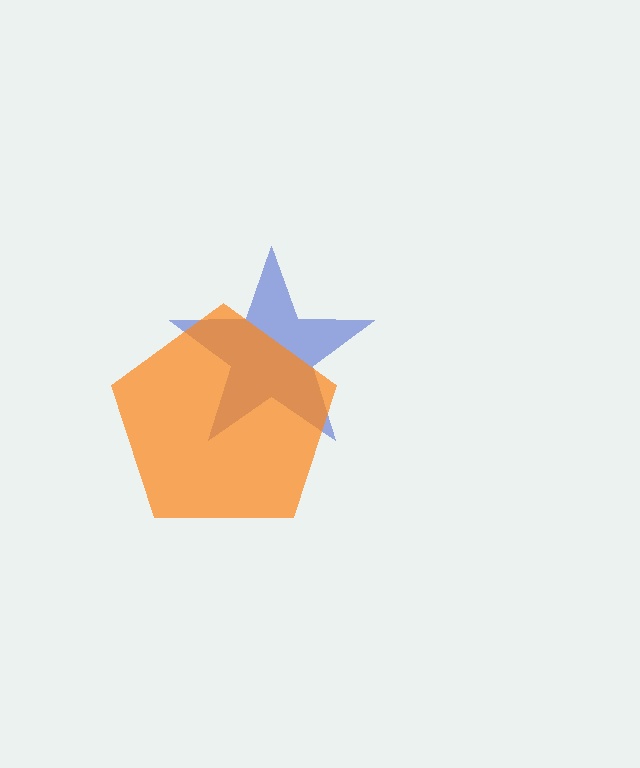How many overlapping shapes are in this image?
There are 2 overlapping shapes in the image.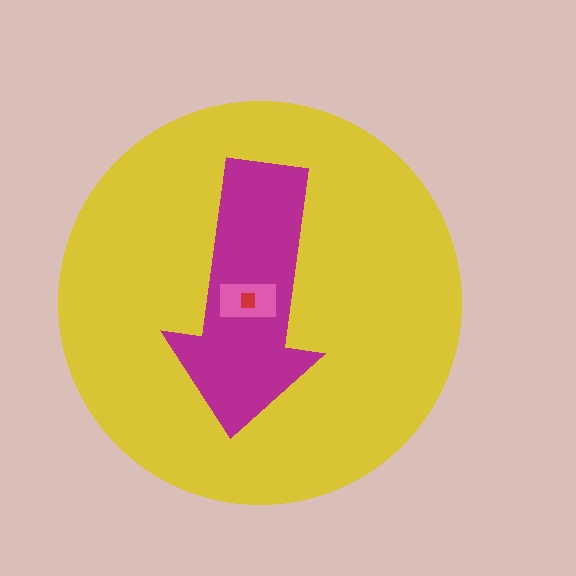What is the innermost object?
The red square.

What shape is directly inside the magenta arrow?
The pink rectangle.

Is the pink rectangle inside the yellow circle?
Yes.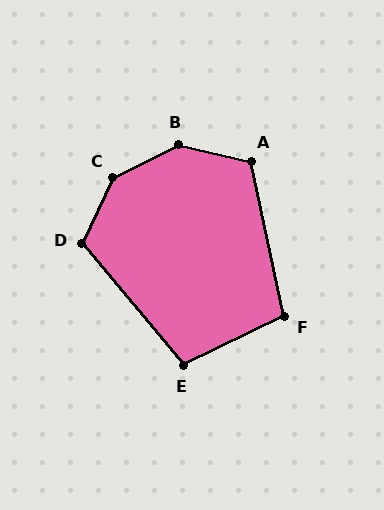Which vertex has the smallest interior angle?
E, at approximately 104 degrees.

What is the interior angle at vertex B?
Approximately 141 degrees (obtuse).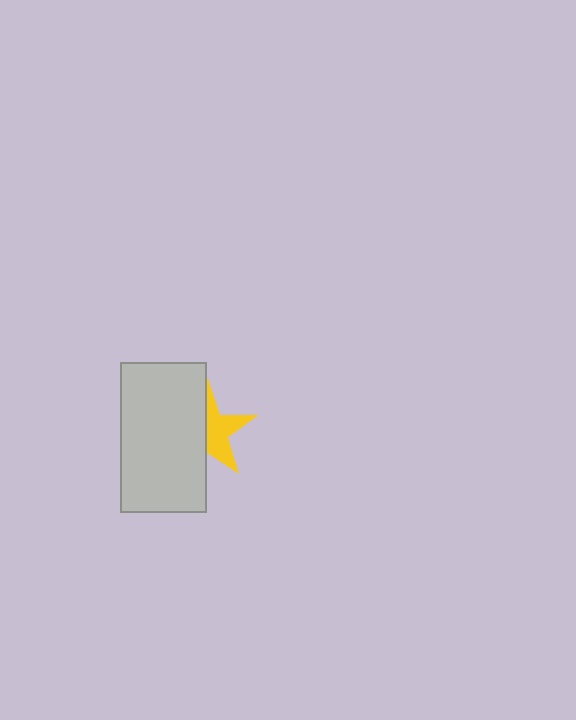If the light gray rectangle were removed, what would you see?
You would see the complete yellow star.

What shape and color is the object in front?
The object in front is a light gray rectangle.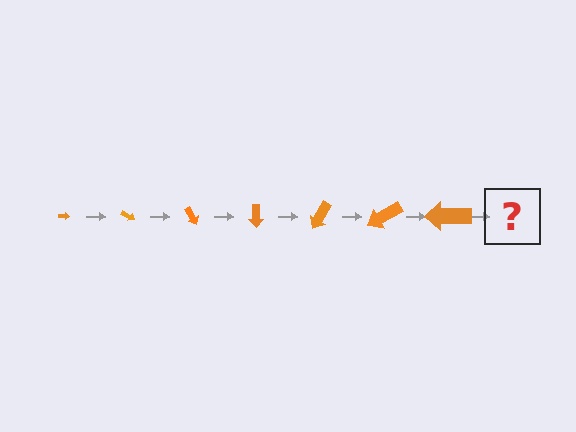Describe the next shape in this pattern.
It should be an arrow, larger than the previous one and rotated 210 degrees from the start.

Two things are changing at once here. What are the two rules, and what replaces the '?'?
The two rules are that the arrow grows larger each step and it rotates 30 degrees each step. The '?' should be an arrow, larger than the previous one and rotated 210 degrees from the start.